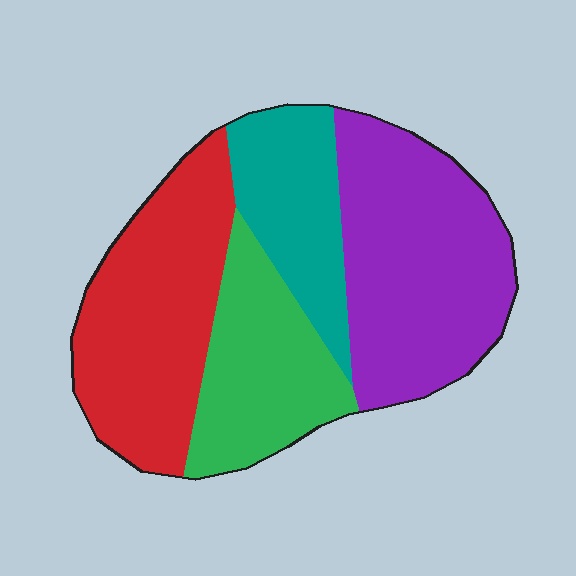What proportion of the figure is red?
Red takes up between a quarter and a half of the figure.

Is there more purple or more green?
Purple.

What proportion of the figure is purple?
Purple takes up about one third (1/3) of the figure.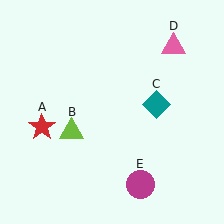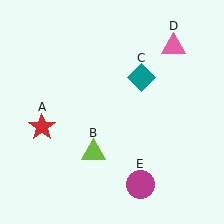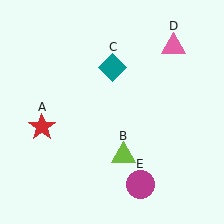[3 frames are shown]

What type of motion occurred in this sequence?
The lime triangle (object B), teal diamond (object C) rotated counterclockwise around the center of the scene.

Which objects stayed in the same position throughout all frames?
Red star (object A) and pink triangle (object D) and magenta circle (object E) remained stationary.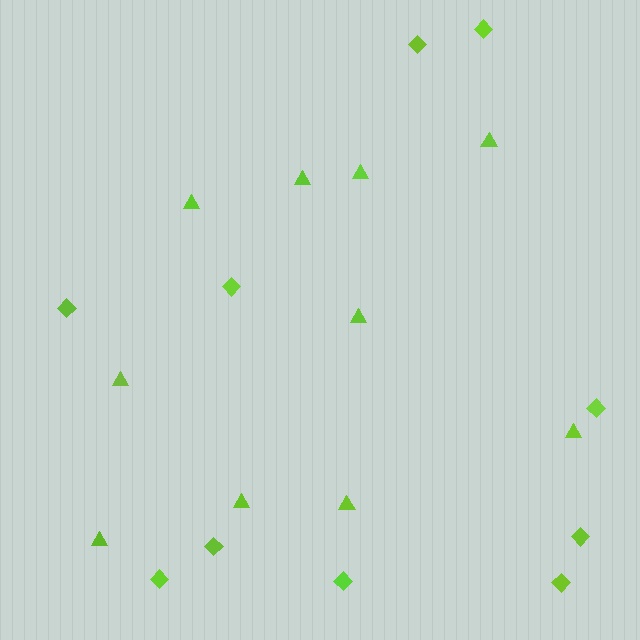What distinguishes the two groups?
There are 2 groups: one group of triangles (10) and one group of diamonds (10).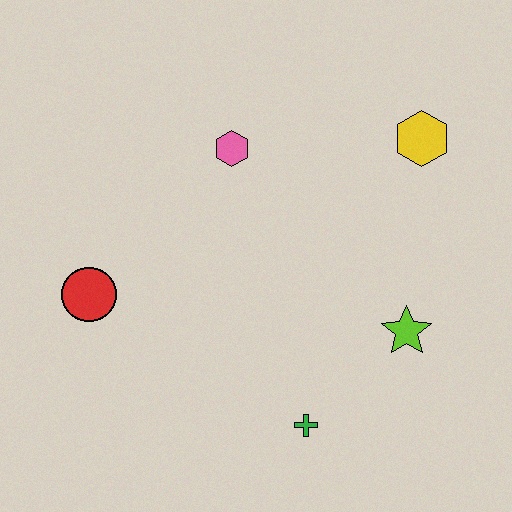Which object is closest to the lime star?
The green cross is closest to the lime star.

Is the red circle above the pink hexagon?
No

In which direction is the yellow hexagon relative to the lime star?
The yellow hexagon is above the lime star.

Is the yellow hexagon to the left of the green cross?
No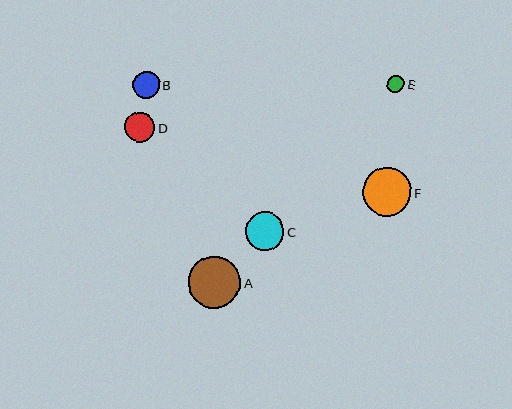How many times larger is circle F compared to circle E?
Circle F is approximately 2.7 times the size of circle E.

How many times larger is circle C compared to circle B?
Circle C is approximately 1.4 times the size of circle B.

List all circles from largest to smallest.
From largest to smallest: A, F, C, D, B, E.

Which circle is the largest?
Circle A is the largest with a size of approximately 52 pixels.